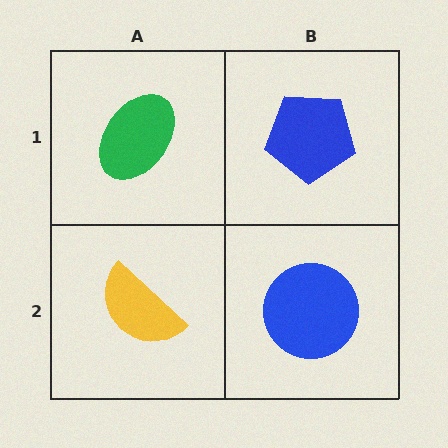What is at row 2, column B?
A blue circle.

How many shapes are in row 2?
2 shapes.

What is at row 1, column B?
A blue pentagon.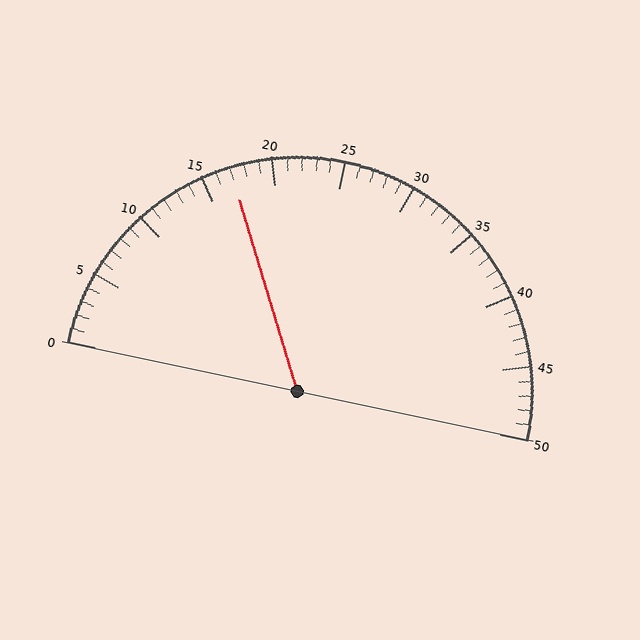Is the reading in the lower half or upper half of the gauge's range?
The reading is in the lower half of the range (0 to 50).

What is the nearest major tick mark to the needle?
The nearest major tick mark is 15.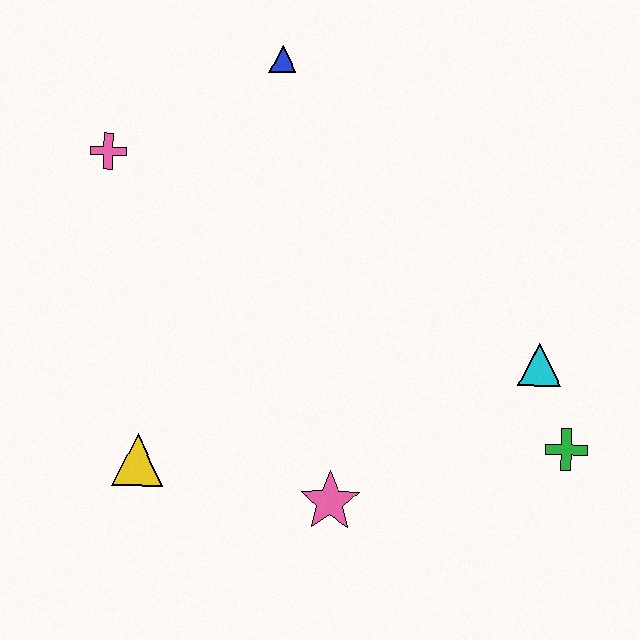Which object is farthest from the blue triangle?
The green cross is farthest from the blue triangle.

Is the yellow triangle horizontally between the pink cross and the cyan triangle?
Yes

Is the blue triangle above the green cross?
Yes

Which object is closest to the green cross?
The cyan triangle is closest to the green cross.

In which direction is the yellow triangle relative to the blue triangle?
The yellow triangle is below the blue triangle.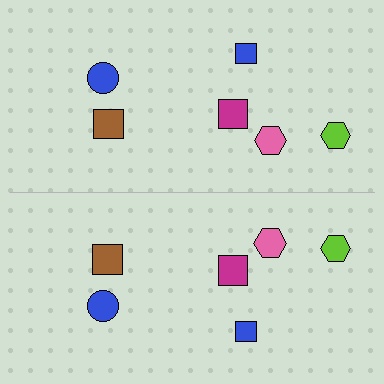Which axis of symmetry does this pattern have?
The pattern has a horizontal axis of symmetry running through the center of the image.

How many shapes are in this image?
There are 12 shapes in this image.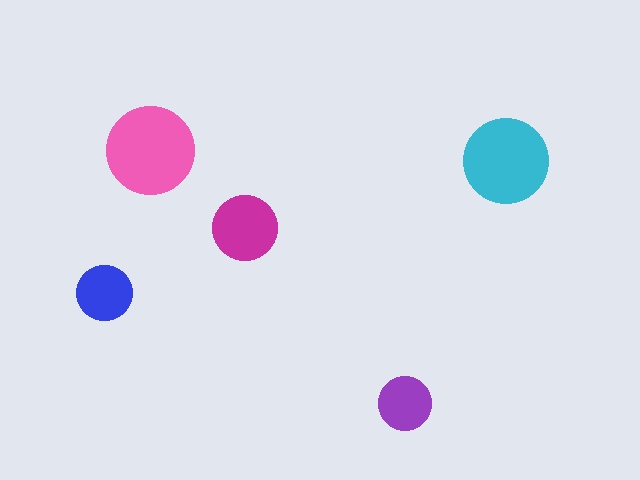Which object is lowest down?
The purple circle is bottommost.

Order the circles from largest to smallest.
the pink one, the cyan one, the magenta one, the blue one, the purple one.